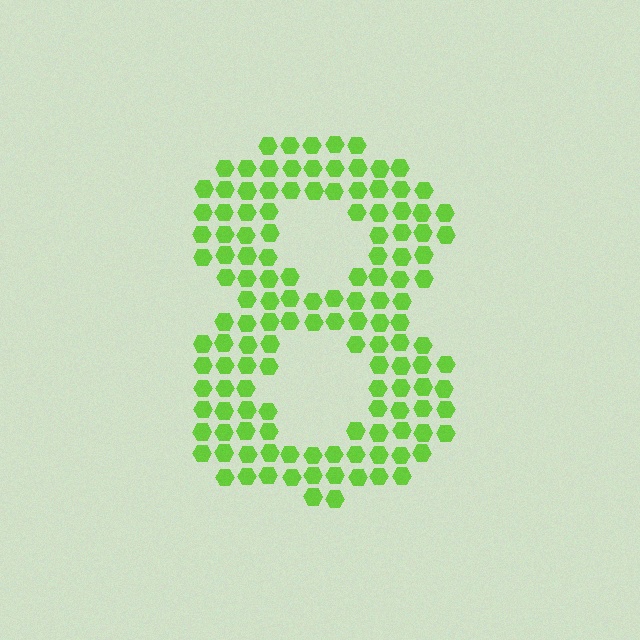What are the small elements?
The small elements are hexagons.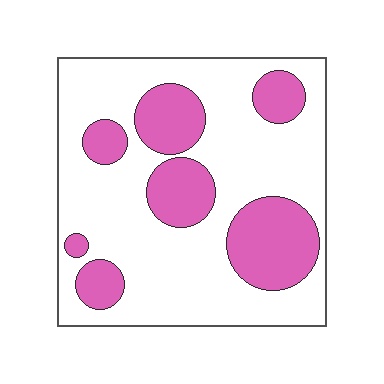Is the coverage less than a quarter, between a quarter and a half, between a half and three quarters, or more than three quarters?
Between a quarter and a half.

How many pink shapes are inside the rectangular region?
7.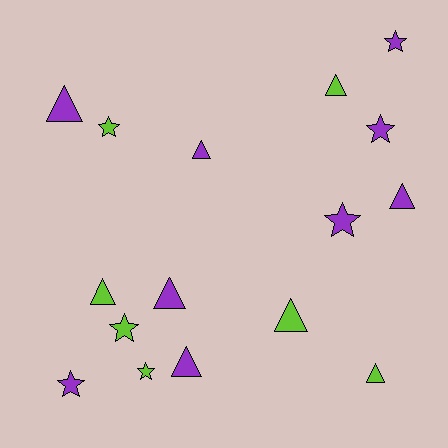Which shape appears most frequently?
Triangle, with 9 objects.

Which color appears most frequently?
Purple, with 9 objects.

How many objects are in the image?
There are 16 objects.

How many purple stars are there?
There are 4 purple stars.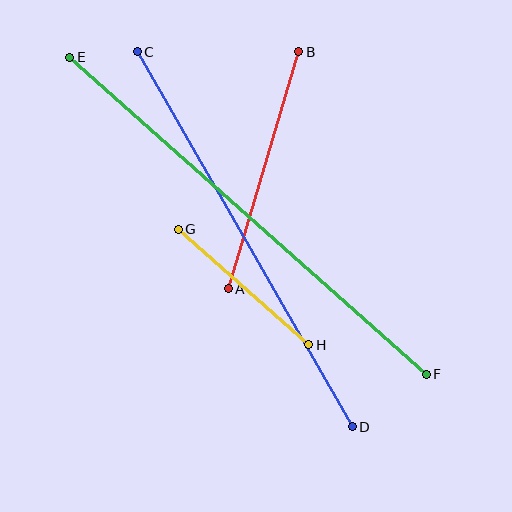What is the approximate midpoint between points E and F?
The midpoint is at approximately (248, 216) pixels.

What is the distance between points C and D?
The distance is approximately 432 pixels.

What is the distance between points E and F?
The distance is approximately 477 pixels.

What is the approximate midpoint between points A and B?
The midpoint is at approximately (264, 170) pixels.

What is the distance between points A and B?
The distance is approximately 247 pixels.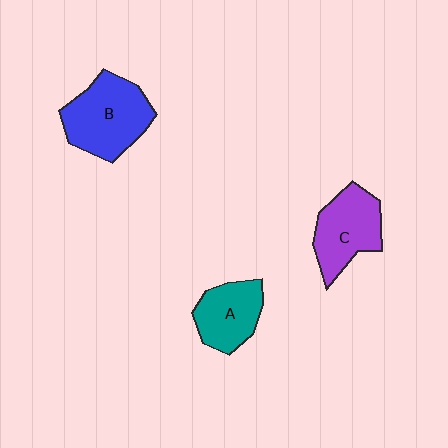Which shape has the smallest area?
Shape A (teal).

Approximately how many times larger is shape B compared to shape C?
Approximately 1.2 times.